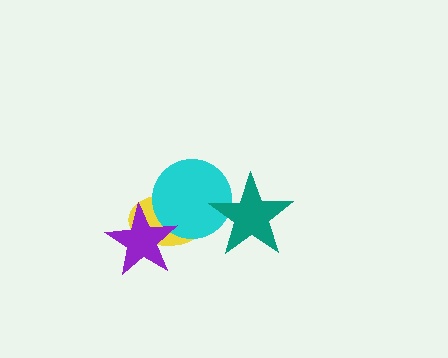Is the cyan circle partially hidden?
Yes, it is partially covered by another shape.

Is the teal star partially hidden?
No, no other shape covers it.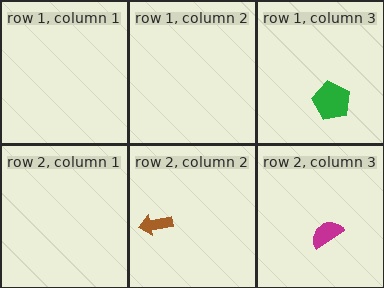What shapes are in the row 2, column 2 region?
The brown arrow.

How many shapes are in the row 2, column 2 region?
1.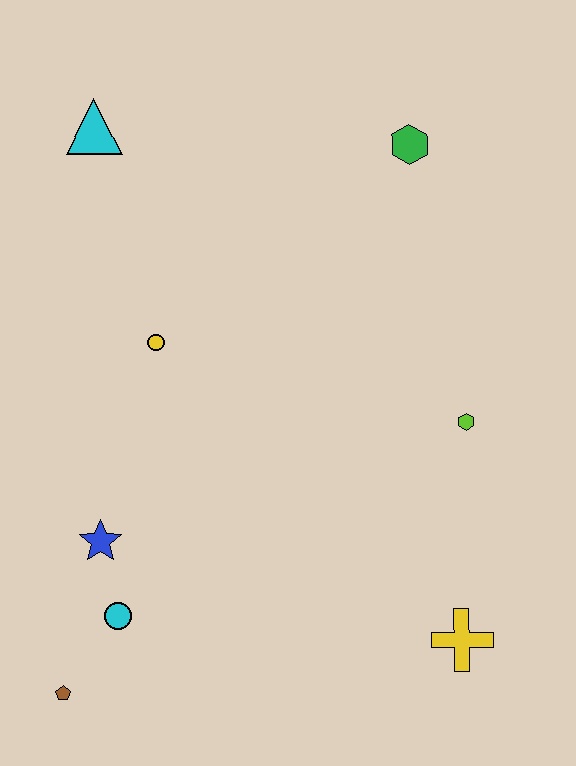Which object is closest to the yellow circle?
The blue star is closest to the yellow circle.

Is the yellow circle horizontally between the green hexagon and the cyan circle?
Yes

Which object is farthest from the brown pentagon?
The green hexagon is farthest from the brown pentagon.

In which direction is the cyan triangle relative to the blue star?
The cyan triangle is above the blue star.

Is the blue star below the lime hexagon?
Yes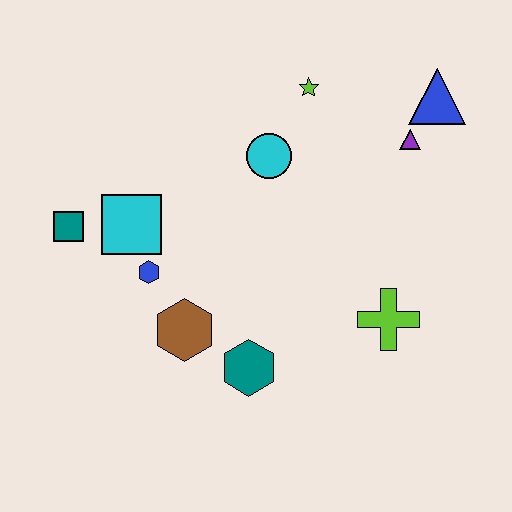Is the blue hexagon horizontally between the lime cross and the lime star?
No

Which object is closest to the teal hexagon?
The brown hexagon is closest to the teal hexagon.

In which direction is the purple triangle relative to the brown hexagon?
The purple triangle is to the right of the brown hexagon.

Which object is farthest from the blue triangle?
The teal square is farthest from the blue triangle.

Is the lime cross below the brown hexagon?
No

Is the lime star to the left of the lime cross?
Yes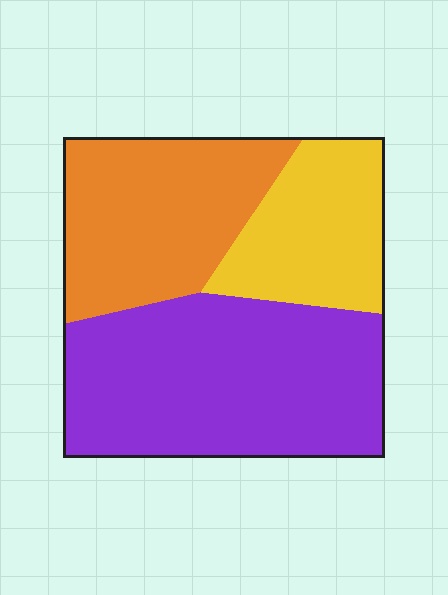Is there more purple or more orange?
Purple.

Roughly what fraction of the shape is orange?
Orange takes up about one third (1/3) of the shape.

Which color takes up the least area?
Yellow, at roughly 20%.